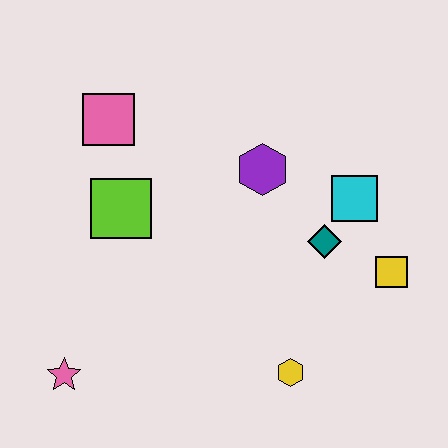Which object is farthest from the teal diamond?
The pink star is farthest from the teal diamond.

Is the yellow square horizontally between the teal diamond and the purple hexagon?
No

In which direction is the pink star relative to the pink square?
The pink star is below the pink square.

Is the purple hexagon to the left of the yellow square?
Yes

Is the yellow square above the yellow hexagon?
Yes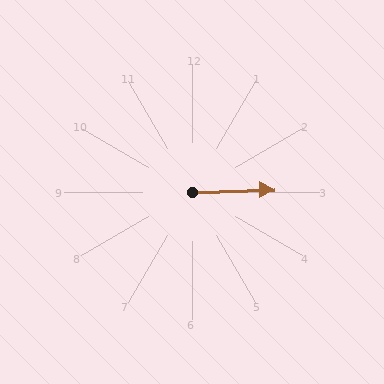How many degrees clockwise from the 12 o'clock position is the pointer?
Approximately 88 degrees.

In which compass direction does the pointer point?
East.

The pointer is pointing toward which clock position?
Roughly 3 o'clock.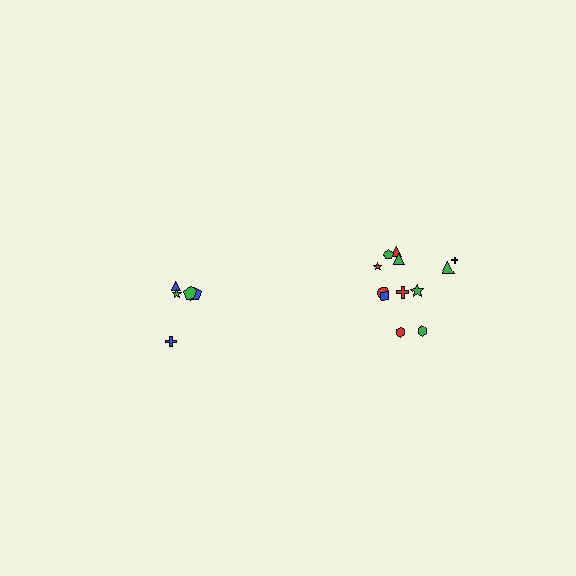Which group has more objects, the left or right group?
The right group.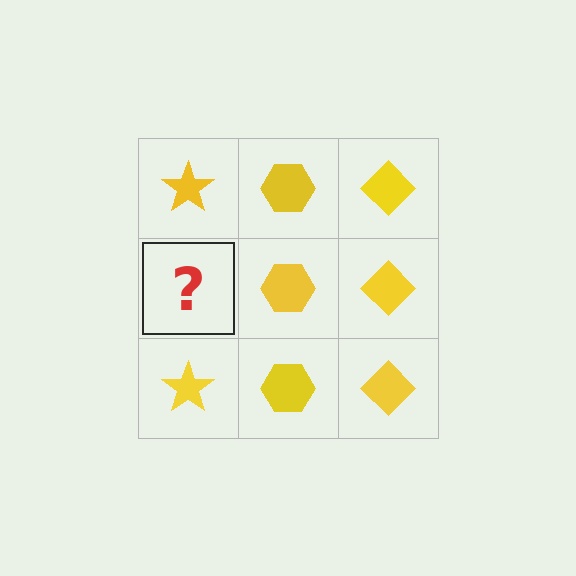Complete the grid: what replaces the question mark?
The question mark should be replaced with a yellow star.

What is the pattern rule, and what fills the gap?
The rule is that each column has a consistent shape. The gap should be filled with a yellow star.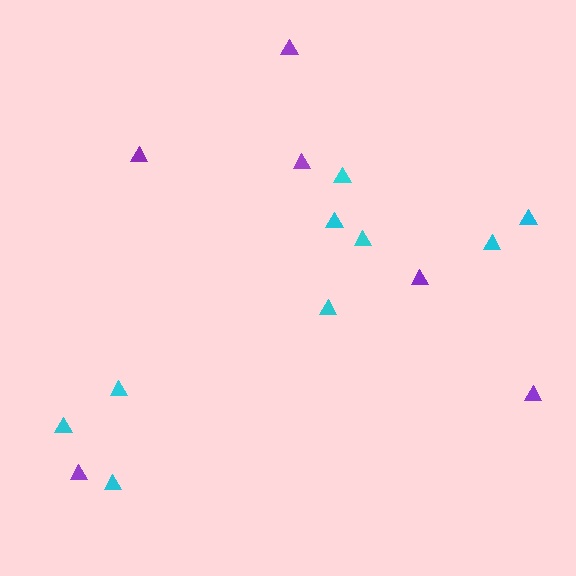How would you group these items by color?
There are 2 groups: one group of purple triangles (6) and one group of cyan triangles (9).